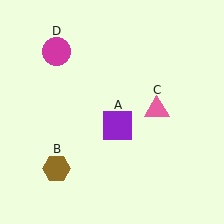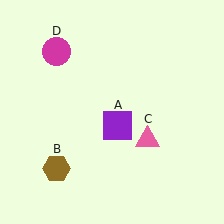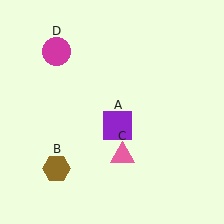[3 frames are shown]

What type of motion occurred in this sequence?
The pink triangle (object C) rotated clockwise around the center of the scene.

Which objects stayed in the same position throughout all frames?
Purple square (object A) and brown hexagon (object B) and magenta circle (object D) remained stationary.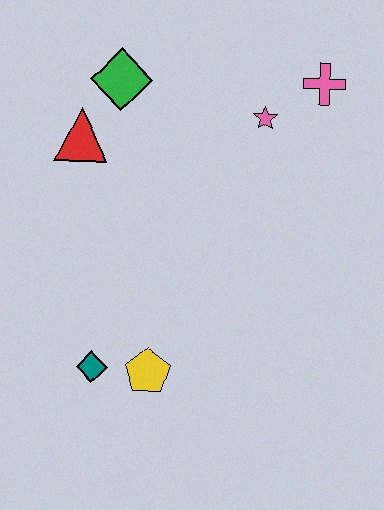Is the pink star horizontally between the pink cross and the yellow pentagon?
Yes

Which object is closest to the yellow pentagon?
The teal diamond is closest to the yellow pentagon.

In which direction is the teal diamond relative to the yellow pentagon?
The teal diamond is to the left of the yellow pentagon.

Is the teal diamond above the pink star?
No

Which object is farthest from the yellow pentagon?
The pink cross is farthest from the yellow pentagon.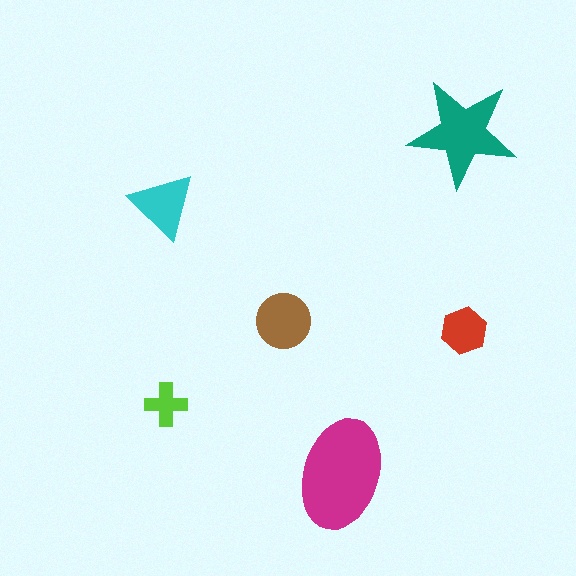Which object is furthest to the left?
The cyan triangle is leftmost.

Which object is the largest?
The magenta ellipse.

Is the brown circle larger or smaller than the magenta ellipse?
Smaller.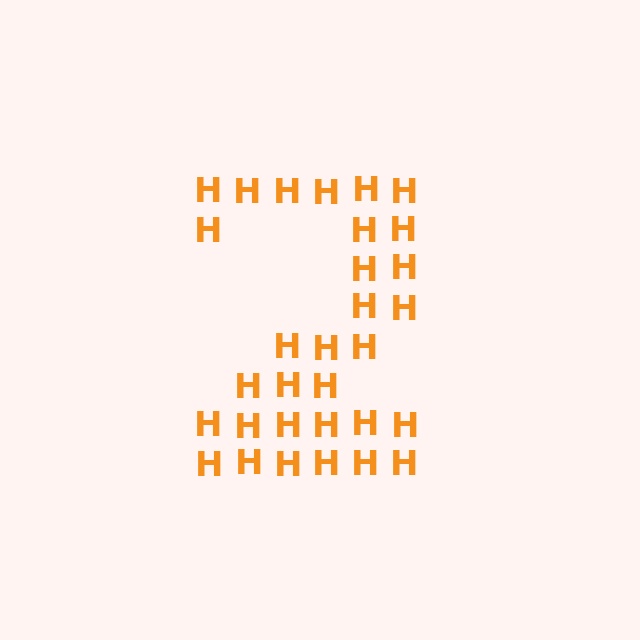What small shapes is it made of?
It is made of small letter H's.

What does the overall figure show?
The overall figure shows the digit 2.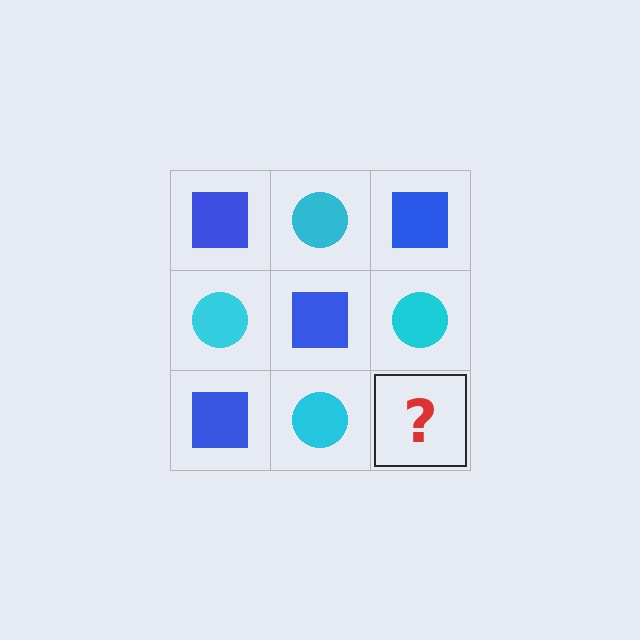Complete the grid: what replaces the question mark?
The question mark should be replaced with a blue square.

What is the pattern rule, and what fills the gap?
The rule is that it alternates blue square and cyan circle in a checkerboard pattern. The gap should be filled with a blue square.